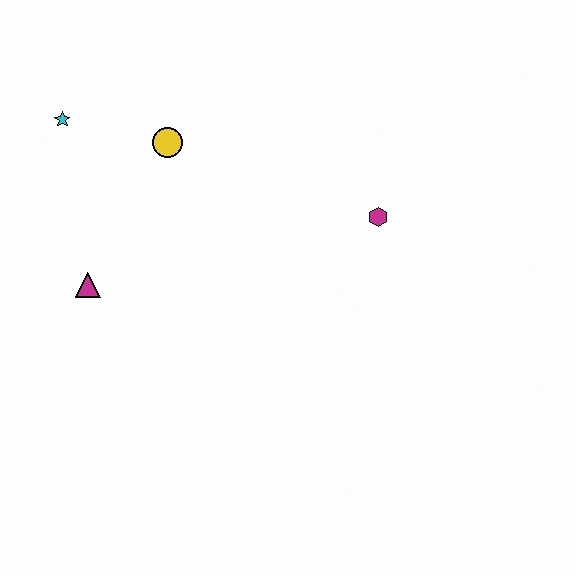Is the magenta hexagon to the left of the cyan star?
No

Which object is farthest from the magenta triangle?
The magenta hexagon is farthest from the magenta triangle.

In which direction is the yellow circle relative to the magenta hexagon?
The yellow circle is to the left of the magenta hexagon.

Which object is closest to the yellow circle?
The cyan star is closest to the yellow circle.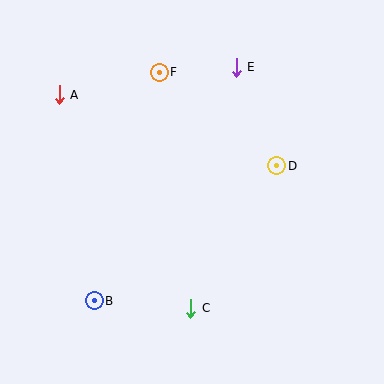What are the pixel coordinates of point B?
Point B is at (94, 301).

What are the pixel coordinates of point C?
Point C is at (191, 308).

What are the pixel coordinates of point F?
Point F is at (159, 72).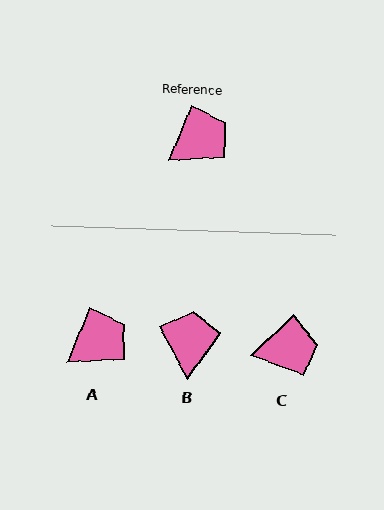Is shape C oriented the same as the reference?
No, it is off by about 24 degrees.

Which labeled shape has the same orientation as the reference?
A.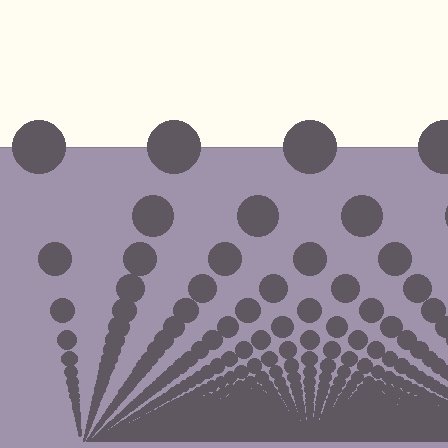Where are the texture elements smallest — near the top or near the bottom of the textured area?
Near the bottom.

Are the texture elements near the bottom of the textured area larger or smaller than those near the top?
Smaller. The gradient is inverted — elements near the bottom are smaller and denser.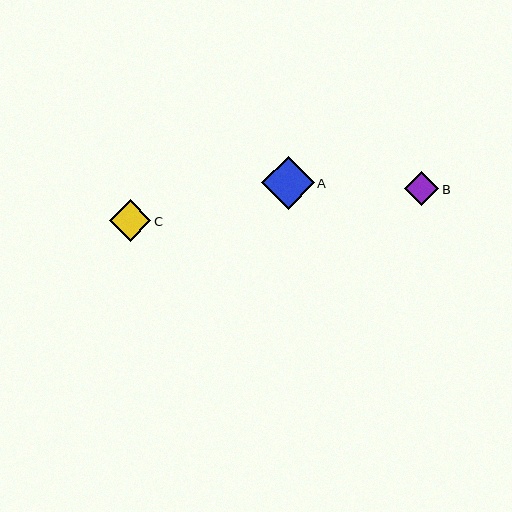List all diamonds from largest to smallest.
From largest to smallest: A, C, B.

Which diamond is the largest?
Diamond A is the largest with a size of approximately 53 pixels.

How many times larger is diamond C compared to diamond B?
Diamond C is approximately 1.2 times the size of diamond B.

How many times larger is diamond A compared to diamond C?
Diamond A is approximately 1.3 times the size of diamond C.